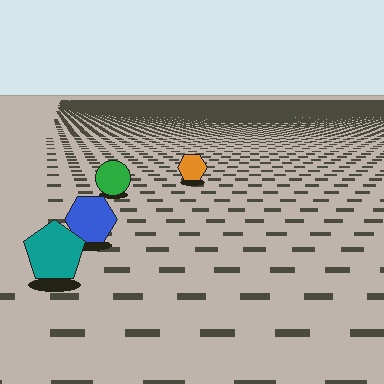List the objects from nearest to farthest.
From nearest to farthest: the teal pentagon, the blue hexagon, the green circle, the orange hexagon.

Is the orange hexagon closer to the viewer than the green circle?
No. The green circle is closer — you can tell from the texture gradient: the ground texture is coarser near it.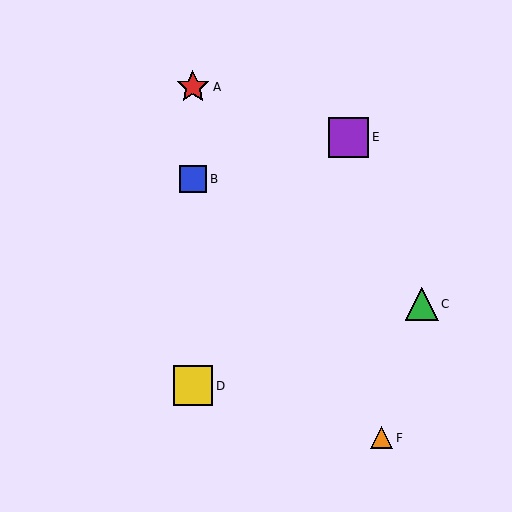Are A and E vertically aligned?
No, A is at x≈193 and E is at x≈349.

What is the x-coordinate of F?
Object F is at x≈381.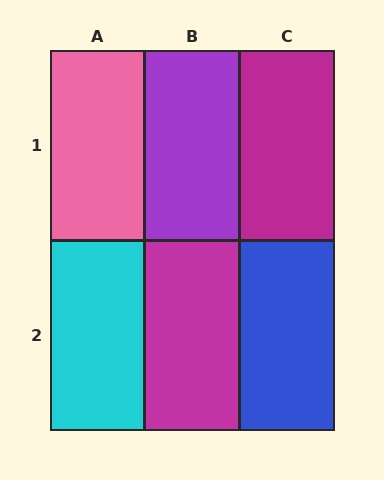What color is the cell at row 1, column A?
Pink.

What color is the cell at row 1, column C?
Magenta.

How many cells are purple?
1 cell is purple.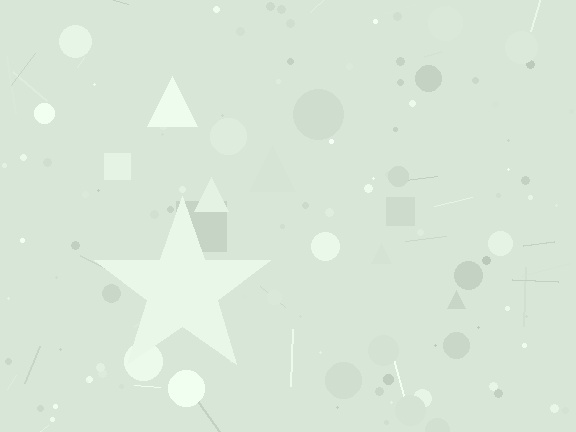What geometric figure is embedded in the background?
A star is embedded in the background.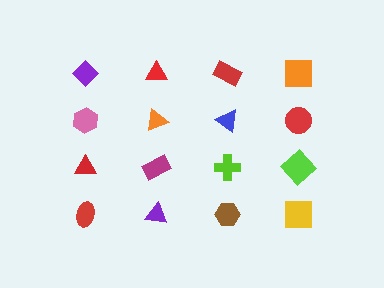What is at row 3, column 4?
A lime diamond.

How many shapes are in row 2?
4 shapes.